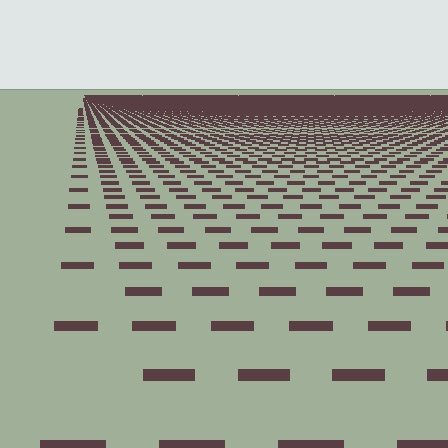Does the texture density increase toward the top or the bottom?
Density increases toward the top.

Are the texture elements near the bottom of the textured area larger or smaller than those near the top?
Larger. Near the bottom, elements are closer to the viewer and appear at a bigger on-screen size.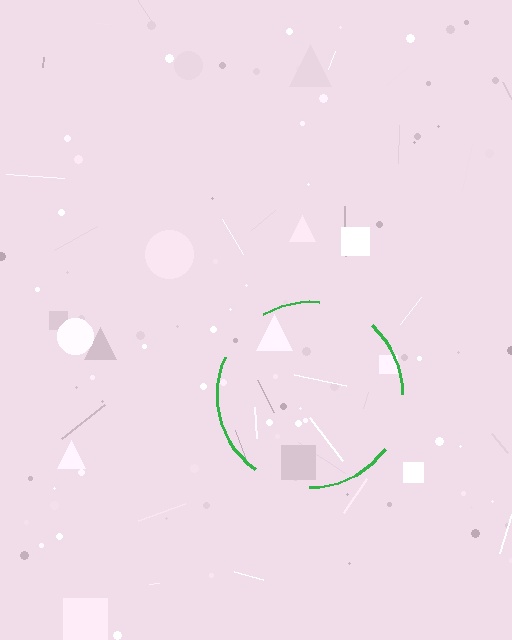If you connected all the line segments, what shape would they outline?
They would outline a circle.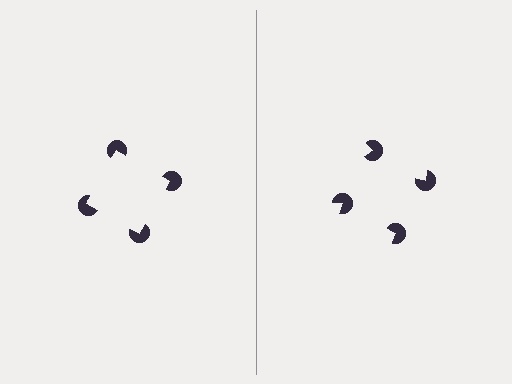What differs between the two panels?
The pac-man discs are positioned identically on both sides; only the wedge orientations differ. On the left they align to a square; on the right they are misaligned.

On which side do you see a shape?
An illusory square appears on the left side. On the right side the wedge cuts are rotated, so no coherent shape forms.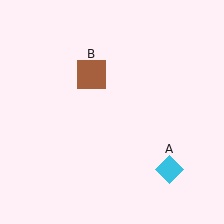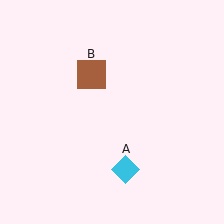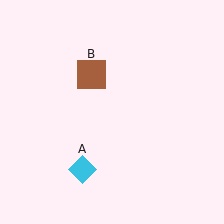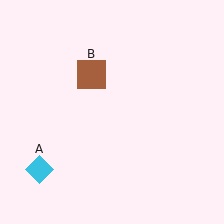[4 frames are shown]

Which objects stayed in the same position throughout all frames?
Brown square (object B) remained stationary.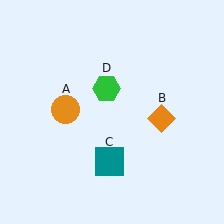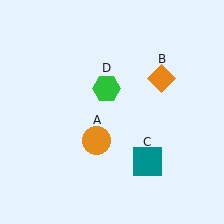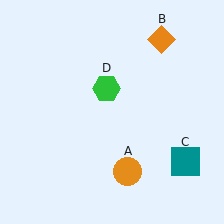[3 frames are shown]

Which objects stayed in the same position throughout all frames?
Green hexagon (object D) remained stationary.